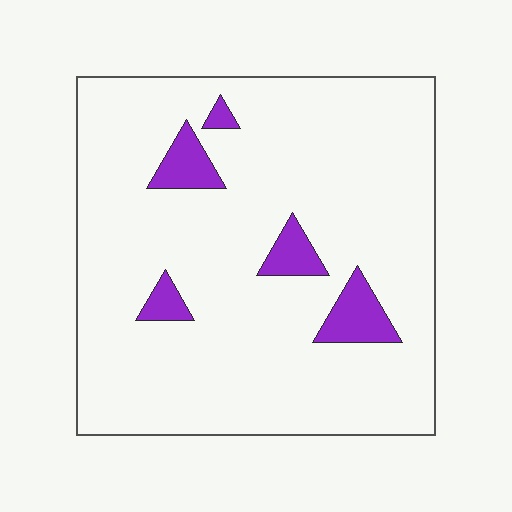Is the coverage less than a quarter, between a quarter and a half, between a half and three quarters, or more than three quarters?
Less than a quarter.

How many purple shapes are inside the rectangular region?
5.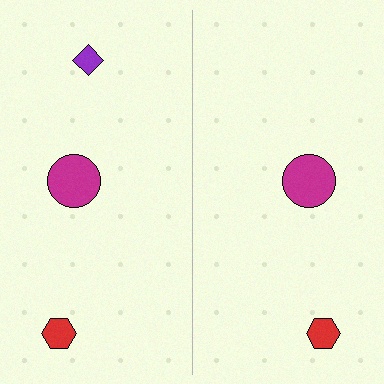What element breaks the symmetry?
A purple diamond is missing from the right side.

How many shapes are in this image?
There are 5 shapes in this image.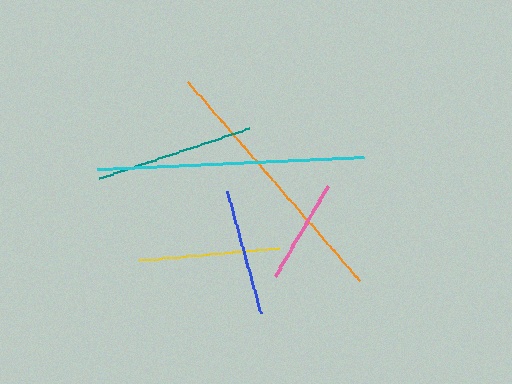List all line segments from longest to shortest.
From longest to shortest: cyan, orange, teal, yellow, blue, pink.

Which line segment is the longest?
The cyan line is the longest at approximately 267 pixels.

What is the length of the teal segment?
The teal segment is approximately 158 pixels long.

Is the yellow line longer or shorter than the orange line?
The orange line is longer than the yellow line.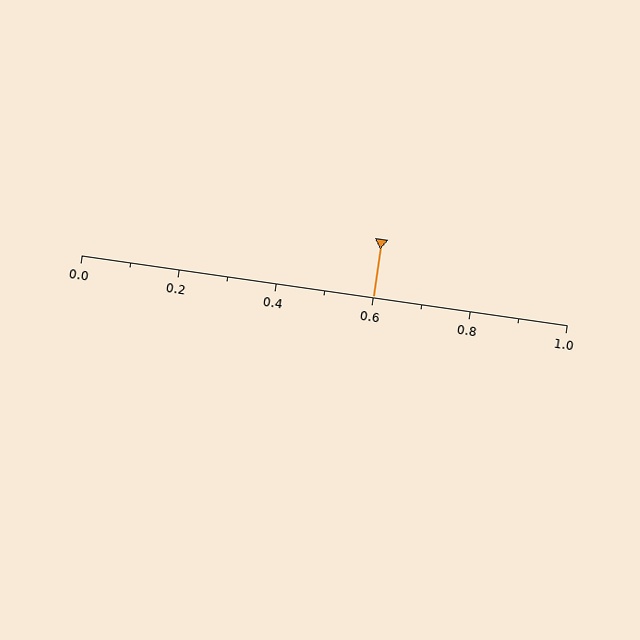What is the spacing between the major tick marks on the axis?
The major ticks are spaced 0.2 apart.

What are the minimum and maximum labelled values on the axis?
The axis runs from 0.0 to 1.0.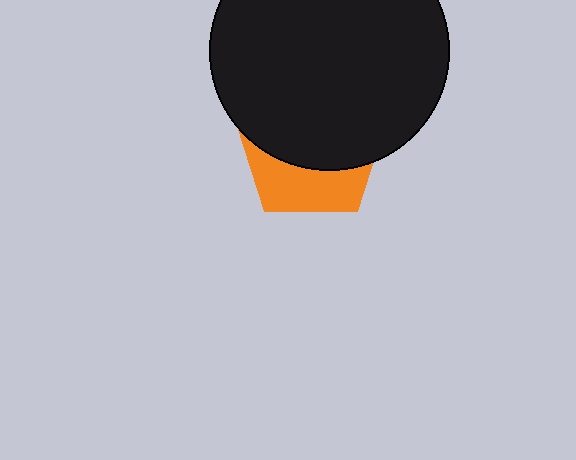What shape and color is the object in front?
The object in front is a black circle.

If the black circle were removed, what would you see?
You would see the complete orange pentagon.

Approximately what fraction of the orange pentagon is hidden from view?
Roughly 64% of the orange pentagon is hidden behind the black circle.